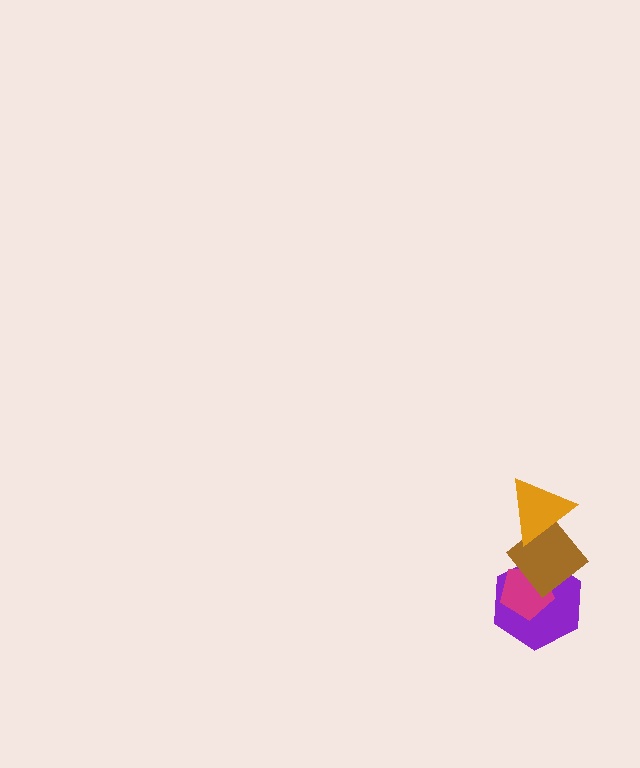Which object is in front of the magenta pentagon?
The brown diamond is in front of the magenta pentagon.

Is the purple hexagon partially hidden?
Yes, it is partially covered by another shape.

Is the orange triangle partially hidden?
No, no other shape covers it.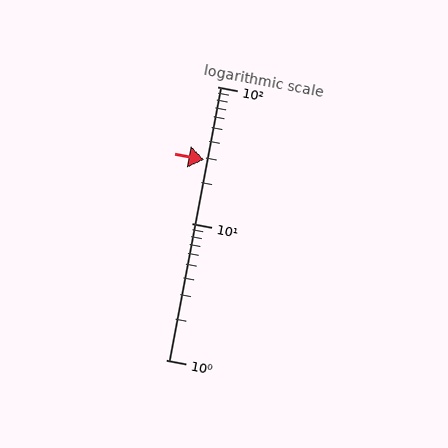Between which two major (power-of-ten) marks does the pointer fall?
The pointer is between 10 and 100.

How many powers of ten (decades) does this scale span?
The scale spans 2 decades, from 1 to 100.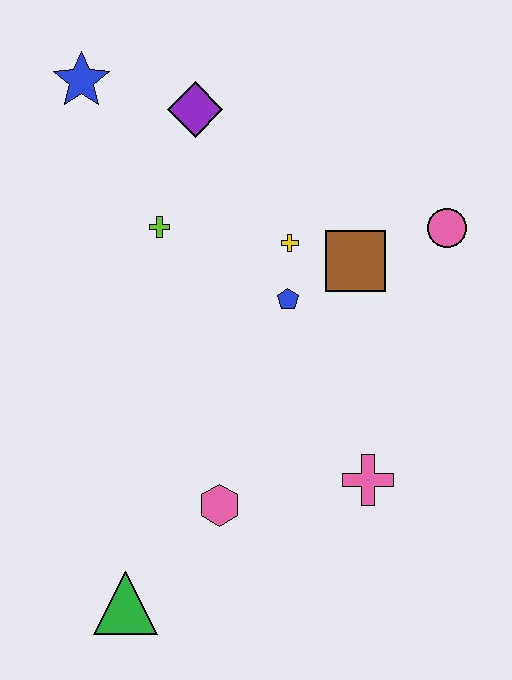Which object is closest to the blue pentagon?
The yellow cross is closest to the blue pentagon.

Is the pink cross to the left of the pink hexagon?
No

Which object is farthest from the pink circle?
The green triangle is farthest from the pink circle.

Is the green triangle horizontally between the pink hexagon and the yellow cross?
No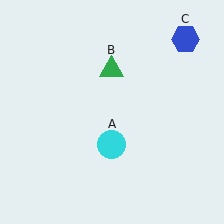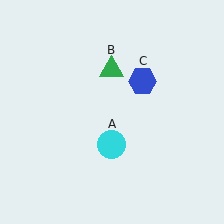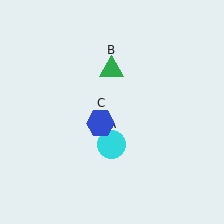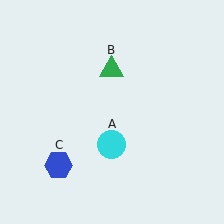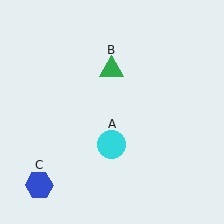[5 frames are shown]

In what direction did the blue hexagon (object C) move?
The blue hexagon (object C) moved down and to the left.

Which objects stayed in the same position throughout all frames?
Cyan circle (object A) and green triangle (object B) remained stationary.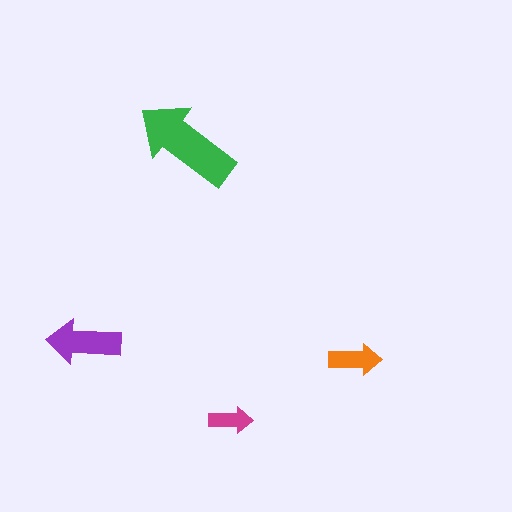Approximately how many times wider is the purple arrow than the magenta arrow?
About 1.5 times wider.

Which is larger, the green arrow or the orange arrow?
The green one.